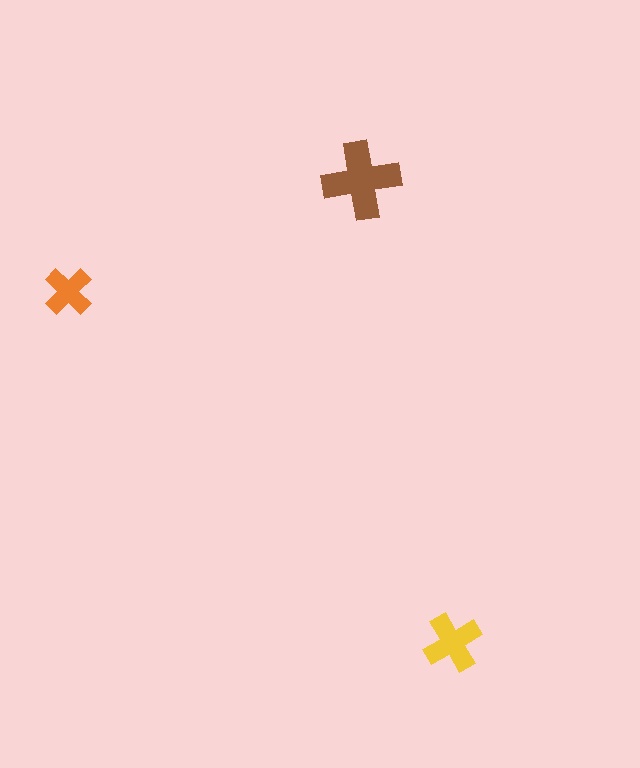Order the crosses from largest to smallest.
the brown one, the yellow one, the orange one.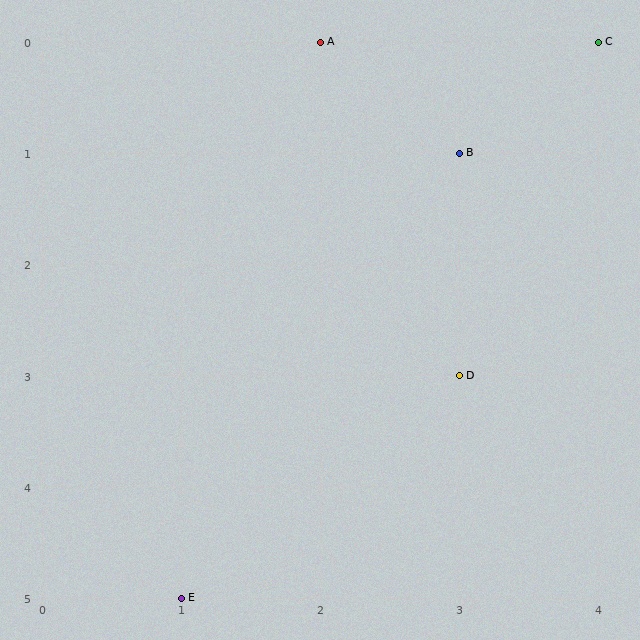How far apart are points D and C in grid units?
Points D and C are 1 column and 3 rows apart (about 3.2 grid units diagonally).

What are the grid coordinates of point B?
Point B is at grid coordinates (3, 1).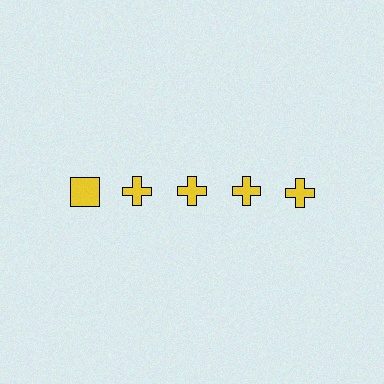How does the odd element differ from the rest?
It has a different shape: square instead of cross.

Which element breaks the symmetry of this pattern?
The yellow square in the top row, leftmost column breaks the symmetry. All other shapes are yellow crosses.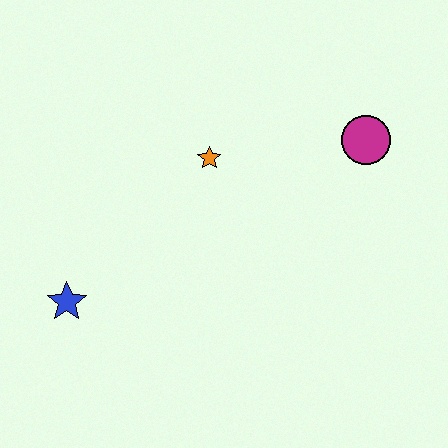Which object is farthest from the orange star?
The blue star is farthest from the orange star.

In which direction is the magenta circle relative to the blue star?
The magenta circle is to the right of the blue star.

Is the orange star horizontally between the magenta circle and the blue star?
Yes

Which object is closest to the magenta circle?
The orange star is closest to the magenta circle.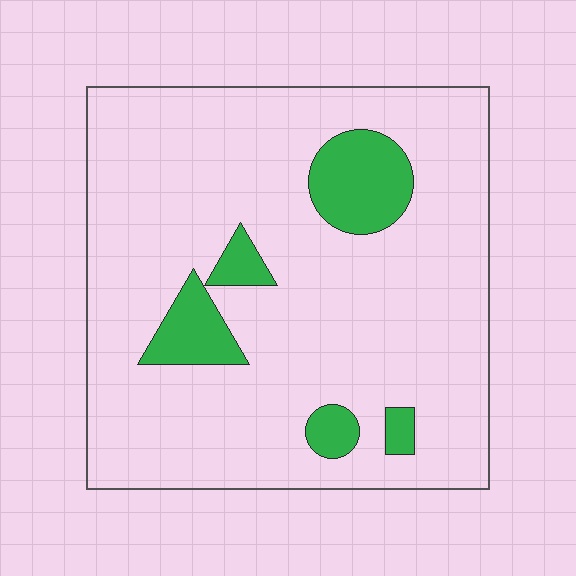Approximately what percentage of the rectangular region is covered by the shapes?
Approximately 15%.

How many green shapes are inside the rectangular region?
5.